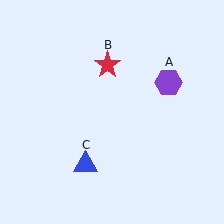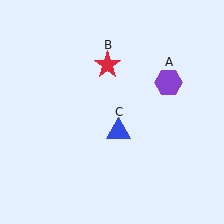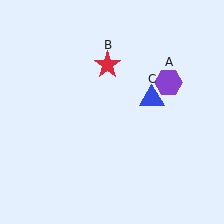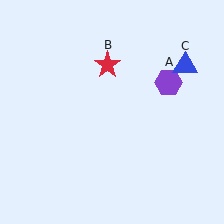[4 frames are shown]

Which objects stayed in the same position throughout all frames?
Purple hexagon (object A) and red star (object B) remained stationary.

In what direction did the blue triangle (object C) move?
The blue triangle (object C) moved up and to the right.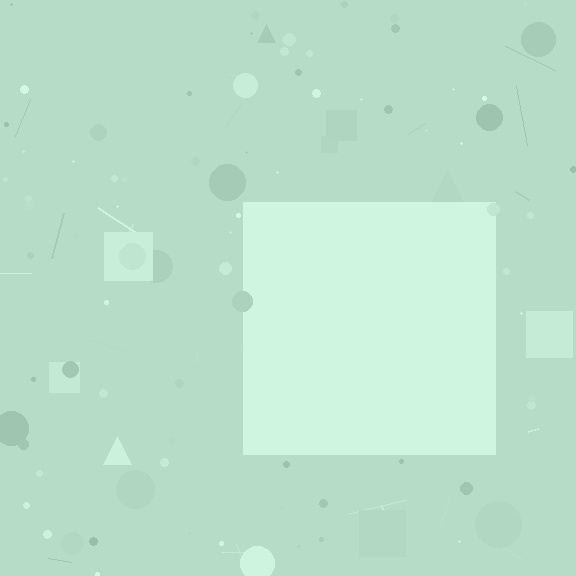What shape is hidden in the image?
A square is hidden in the image.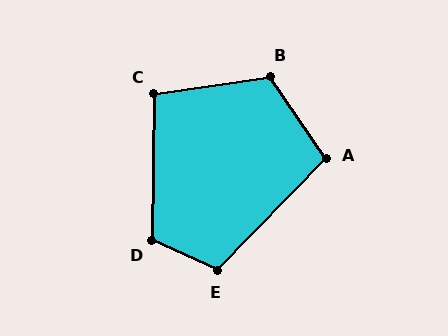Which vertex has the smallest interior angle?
C, at approximately 99 degrees.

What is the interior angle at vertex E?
Approximately 110 degrees (obtuse).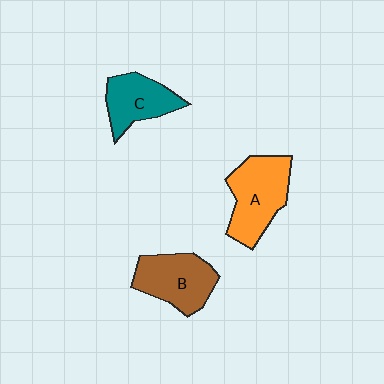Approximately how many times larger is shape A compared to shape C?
Approximately 1.4 times.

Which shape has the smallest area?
Shape C (teal).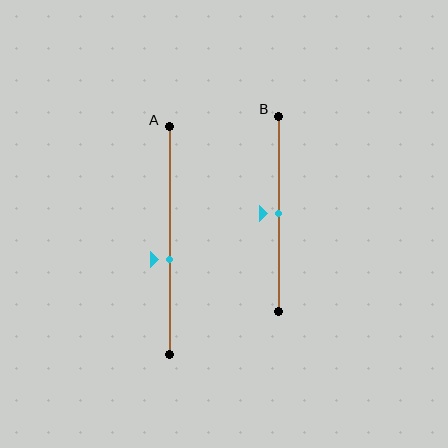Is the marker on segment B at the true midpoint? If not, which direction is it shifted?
Yes, the marker on segment B is at the true midpoint.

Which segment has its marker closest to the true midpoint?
Segment B has its marker closest to the true midpoint.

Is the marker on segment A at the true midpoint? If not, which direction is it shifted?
No, the marker on segment A is shifted downward by about 8% of the segment length.